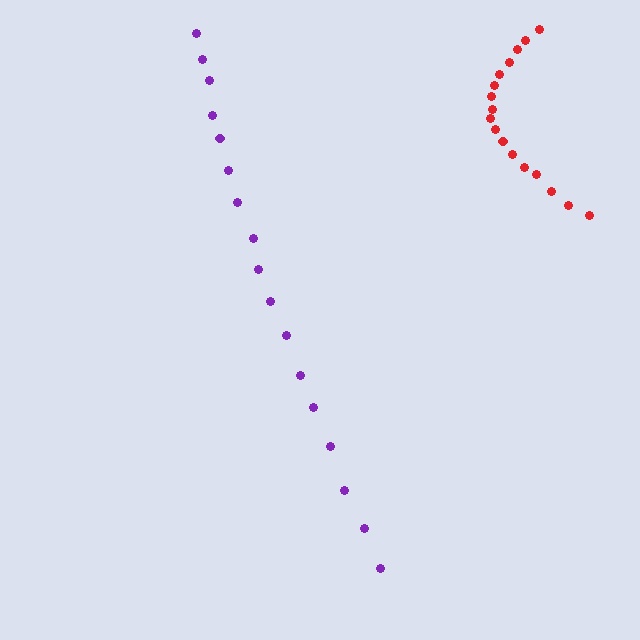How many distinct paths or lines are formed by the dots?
There are 2 distinct paths.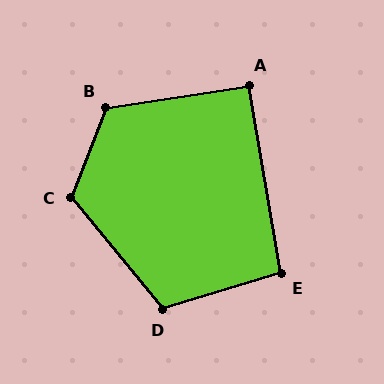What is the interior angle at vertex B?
Approximately 119 degrees (obtuse).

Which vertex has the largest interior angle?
C, at approximately 120 degrees.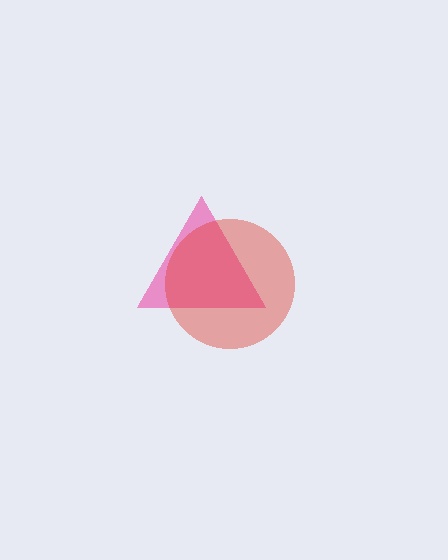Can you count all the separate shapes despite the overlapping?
Yes, there are 2 separate shapes.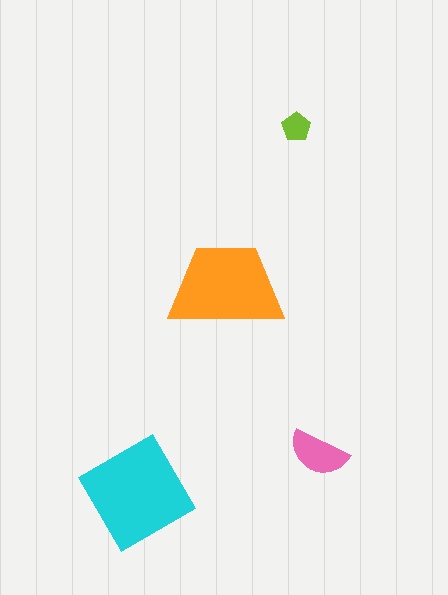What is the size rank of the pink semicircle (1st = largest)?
3rd.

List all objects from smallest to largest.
The lime pentagon, the pink semicircle, the orange trapezoid, the cyan diamond.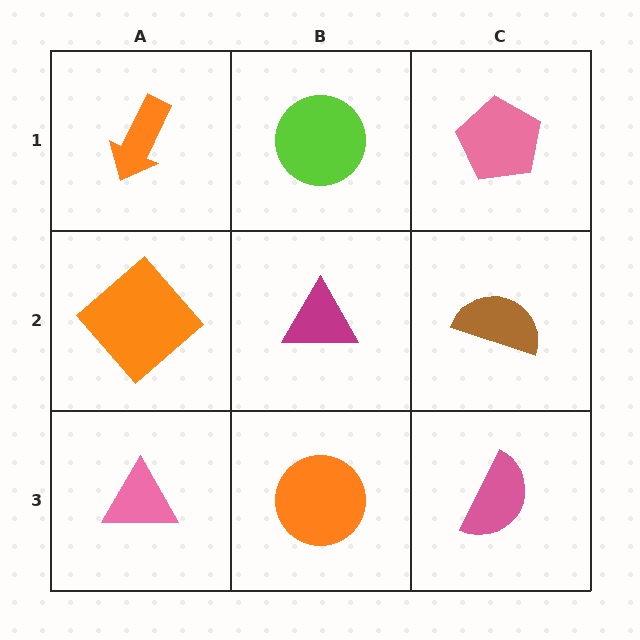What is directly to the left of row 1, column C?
A lime circle.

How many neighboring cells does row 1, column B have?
3.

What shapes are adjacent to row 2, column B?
A lime circle (row 1, column B), an orange circle (row 3, column B), an orange diamond (row 2, column A), a brown semicircle (row 2, column C).